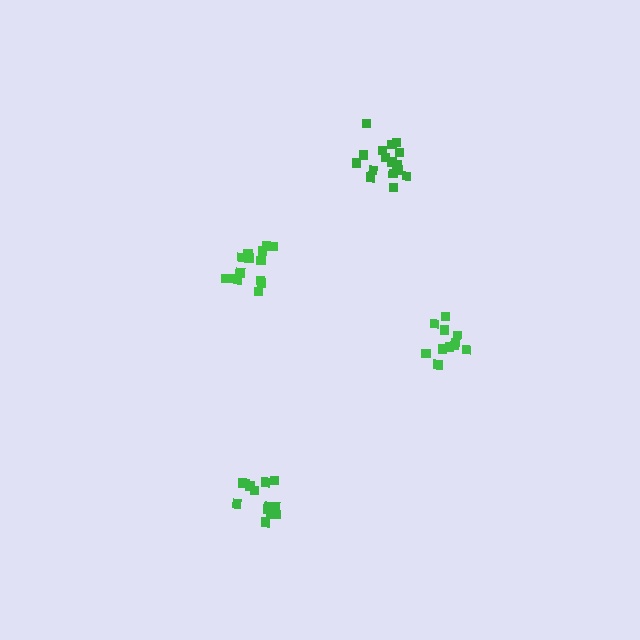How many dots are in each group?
Group 1: 15 dots, Group 2: 14 dots, Group 3: 11 dots, Group 4: 16 dots (56 total).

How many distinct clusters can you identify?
There are 4 distinct clusters.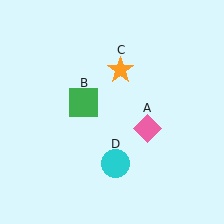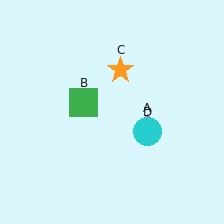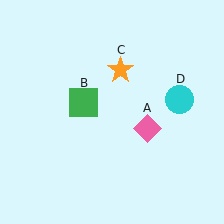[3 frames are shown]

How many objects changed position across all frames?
1 object changed position: cyan circle (object D).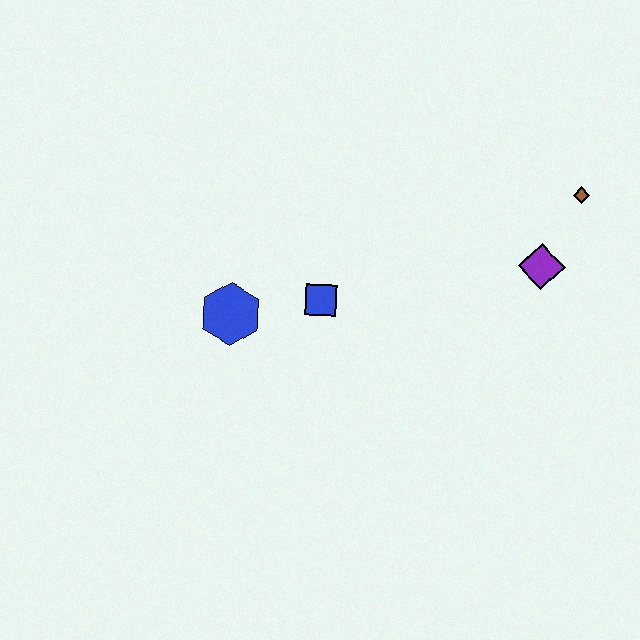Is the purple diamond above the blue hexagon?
Yes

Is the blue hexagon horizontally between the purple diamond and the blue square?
No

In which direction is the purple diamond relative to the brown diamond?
The purple diamond is below the brown diamond.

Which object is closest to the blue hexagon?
The blue square is closest to the blue hexagon.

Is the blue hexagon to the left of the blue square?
Yes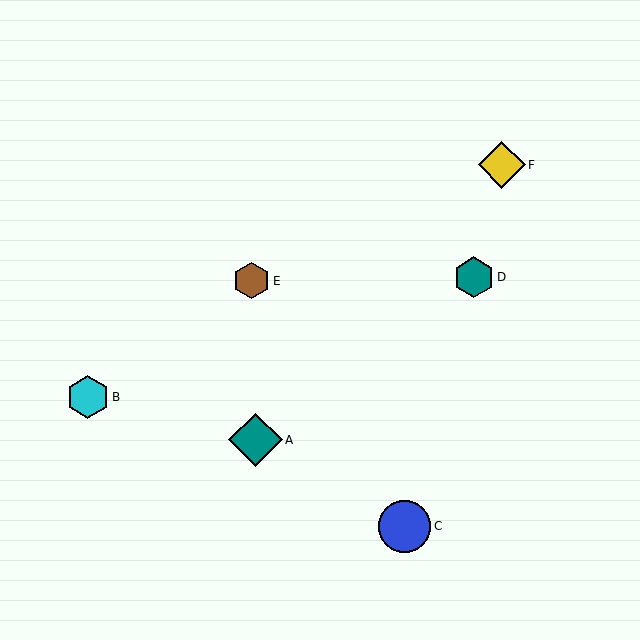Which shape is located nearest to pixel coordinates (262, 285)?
The brown hexagon (labeled E) at (252, 281) is nearest to that location.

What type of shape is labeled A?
Shape A is a teal diamond.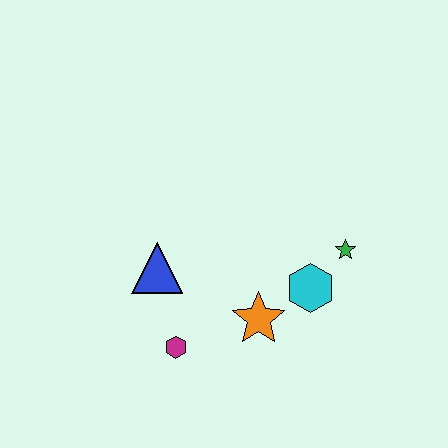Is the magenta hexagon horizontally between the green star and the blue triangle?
Yes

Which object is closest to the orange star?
The cyan hexagon is closest to the orange star.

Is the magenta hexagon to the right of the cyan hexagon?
No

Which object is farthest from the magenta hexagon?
The green star is farthest from the magenta hexagon.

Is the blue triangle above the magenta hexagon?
Yes